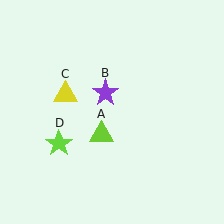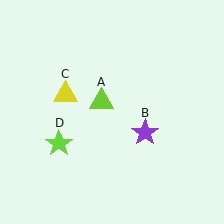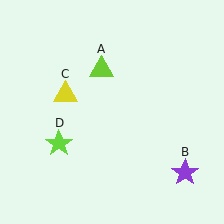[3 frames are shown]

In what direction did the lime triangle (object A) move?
The lime triangle (object A) moved up.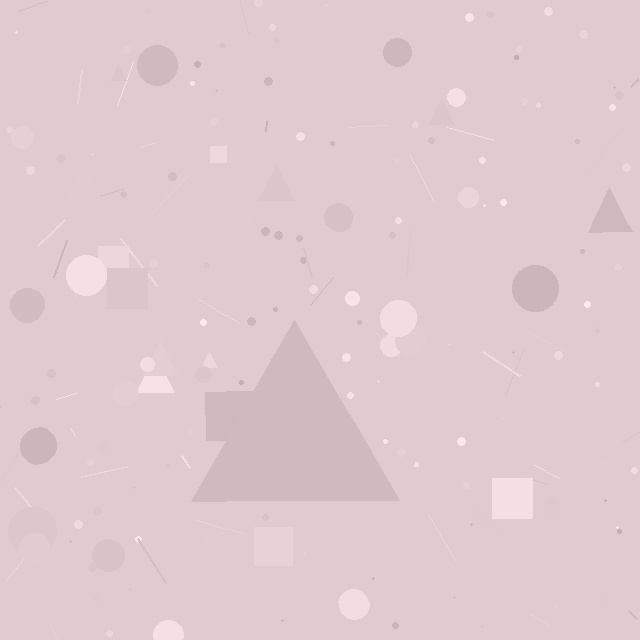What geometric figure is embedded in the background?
A triangle is embedded in the background.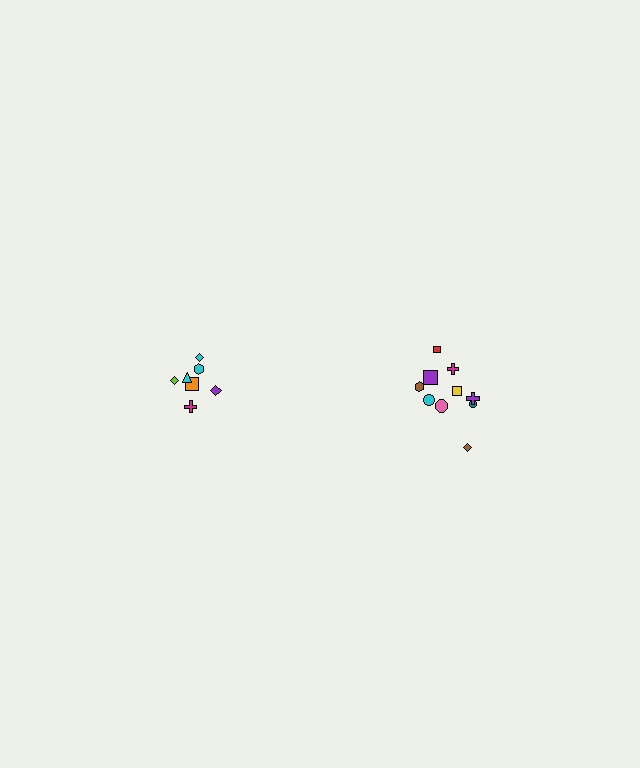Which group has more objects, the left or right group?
The right group.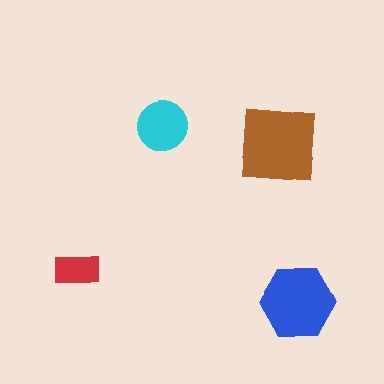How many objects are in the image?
There are 4 objects in the image.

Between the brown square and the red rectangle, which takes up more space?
The brown square.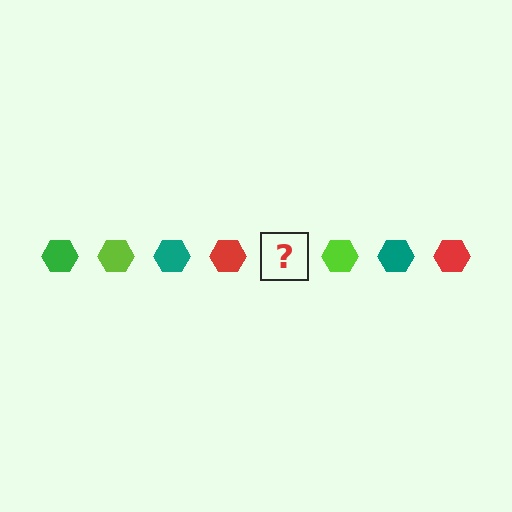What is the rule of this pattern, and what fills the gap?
The rule is that the pattern cycles through green, lime, teal, red hexagons. The gap should be filled with a green hexagon.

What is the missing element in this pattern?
The missing element is a green hexagon.